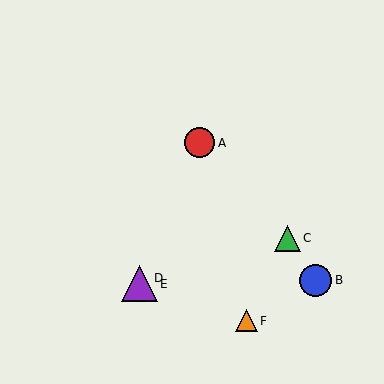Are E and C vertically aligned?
No, E is at x≈139 and C is at x≈287.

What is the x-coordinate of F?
Object F is at x≈246.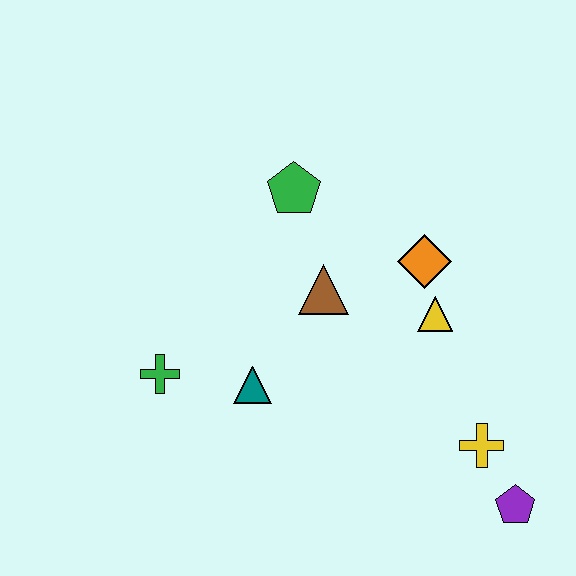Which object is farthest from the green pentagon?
The purple pentagon is farthest from the green pentagon.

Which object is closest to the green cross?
The teal triangle is closest to the green cross.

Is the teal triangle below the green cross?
Yes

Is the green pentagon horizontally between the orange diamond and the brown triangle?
No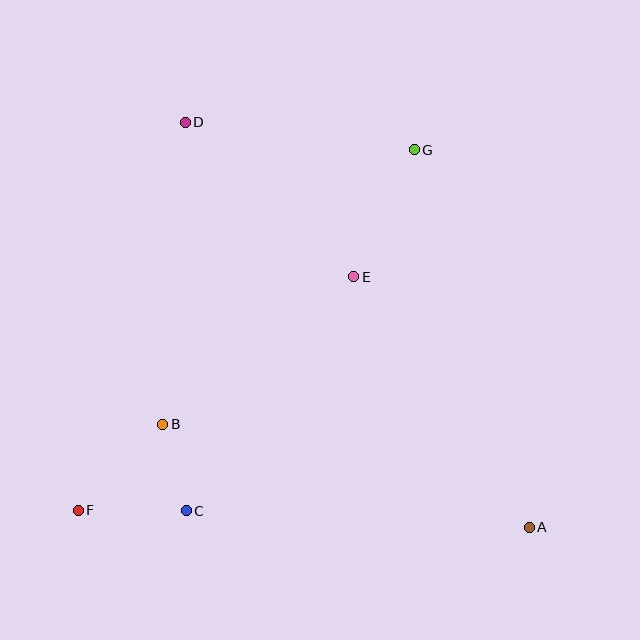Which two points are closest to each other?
Points B and C are closest to each other.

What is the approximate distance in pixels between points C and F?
The distance between C and F is approximately 108 pixels.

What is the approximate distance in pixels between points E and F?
The distance between E and F is approximately 361 pixels.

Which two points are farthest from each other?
Points A and D are farthest from each other.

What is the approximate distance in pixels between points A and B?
The distance between A and B is approximately 380 pixels.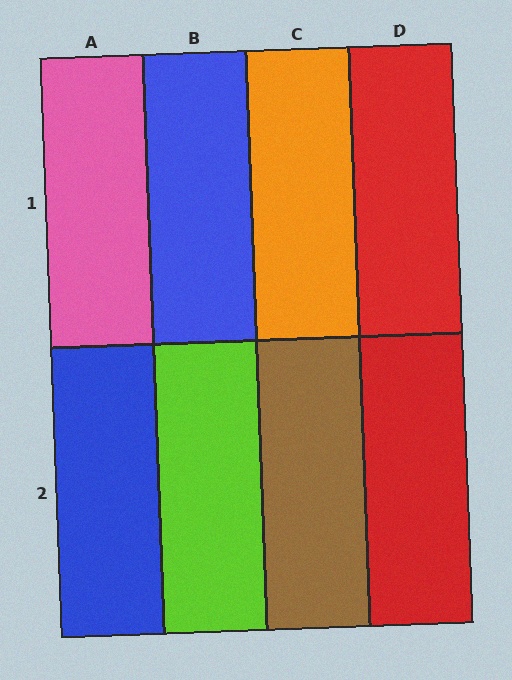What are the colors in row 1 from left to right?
Pink, blue, orange, red.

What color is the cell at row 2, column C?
Brown.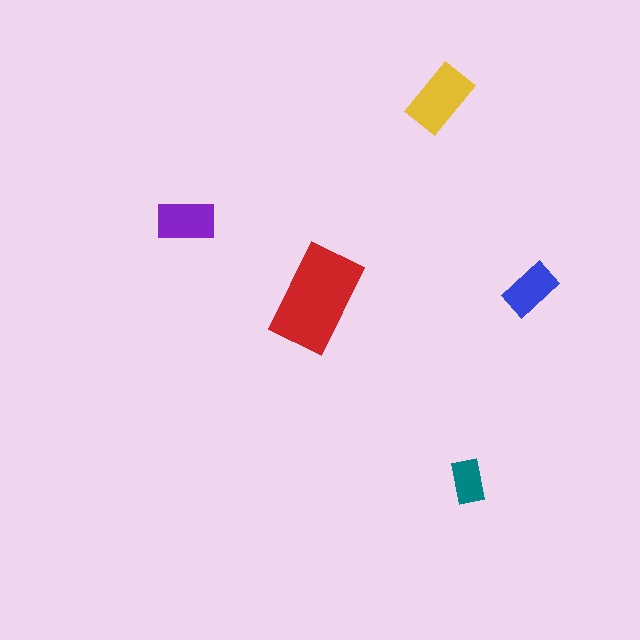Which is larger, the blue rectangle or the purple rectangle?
The purple one.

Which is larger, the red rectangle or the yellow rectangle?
The red one.